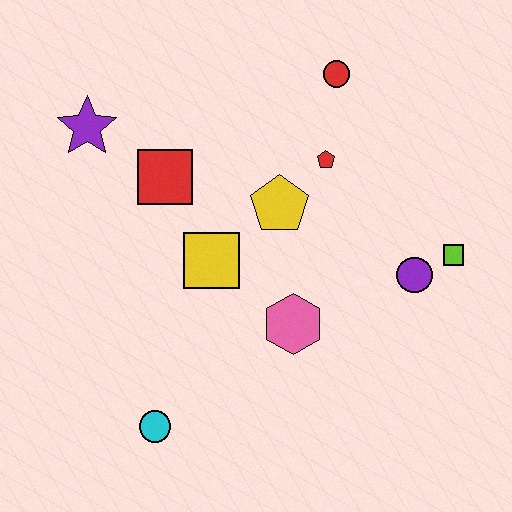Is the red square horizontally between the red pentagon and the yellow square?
No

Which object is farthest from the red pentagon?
The cyan circle is farthest from the red pentagon.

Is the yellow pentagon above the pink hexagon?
Yes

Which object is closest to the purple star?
The red square is closest to the purple star.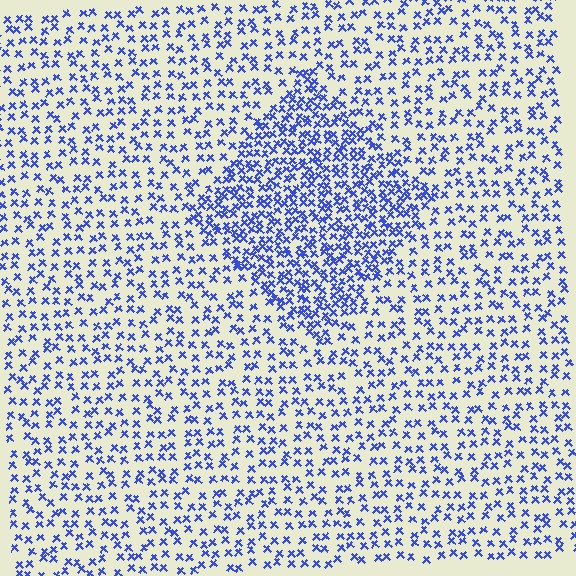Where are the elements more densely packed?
The elements are more densely packed inside the diamond boundary.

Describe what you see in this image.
The image contains small blue elements arranged at two different densities. A diamond-shaped region is visible where the elements are more densely packed than the surrounding area.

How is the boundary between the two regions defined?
The boundary is defined by a change in element density (approximately 2.0x ratio). All elements are the same color, size, and shape.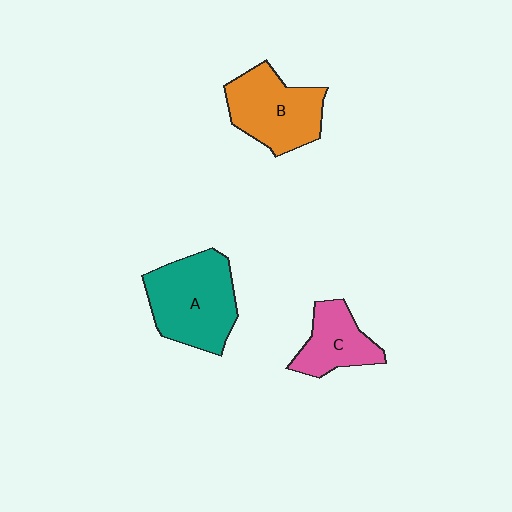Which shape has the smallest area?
Shape C (pink).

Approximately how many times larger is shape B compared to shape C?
Approximately 1.5 times.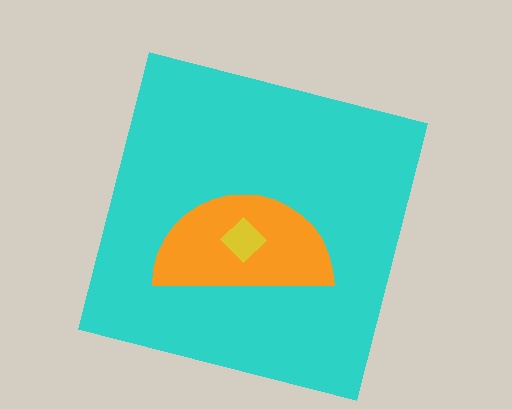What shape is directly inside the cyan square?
The orange semicircle.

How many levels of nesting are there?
3.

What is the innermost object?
The yellow diamond.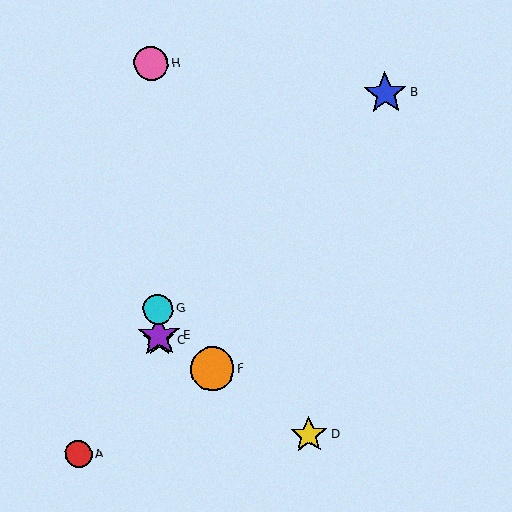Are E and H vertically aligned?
Yes, both are at x≈159.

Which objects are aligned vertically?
Objects C, E, G, H are aligned vertically.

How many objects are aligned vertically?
4 objects (C, E, G, H) are aligned vertically.